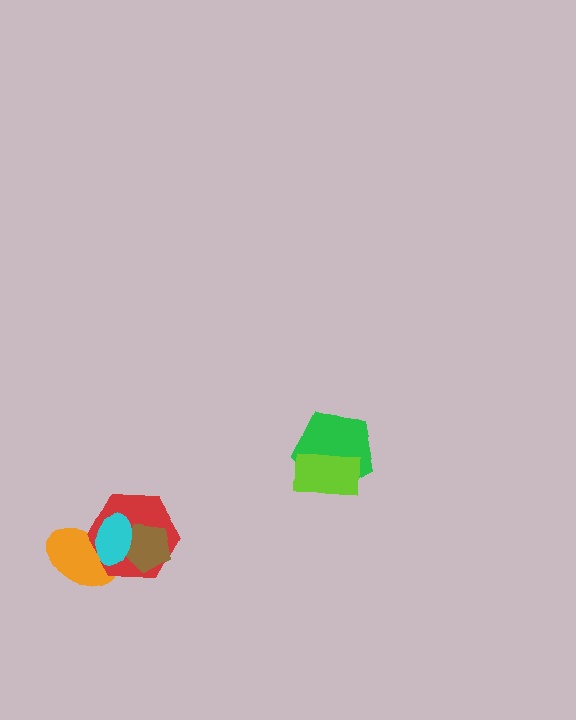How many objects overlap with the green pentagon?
1 object overlaps with the green pentagon.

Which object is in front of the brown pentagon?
The cyan ellipse is in front of the brown pentagon.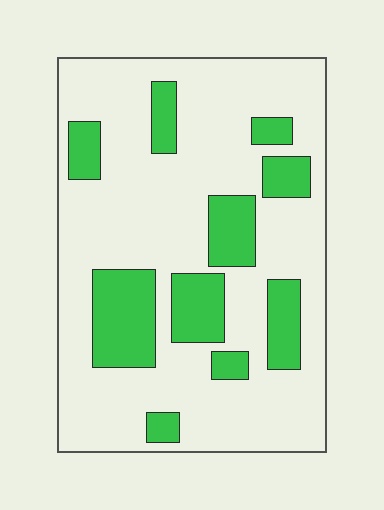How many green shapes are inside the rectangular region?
10.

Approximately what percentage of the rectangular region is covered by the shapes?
Approximately 25%.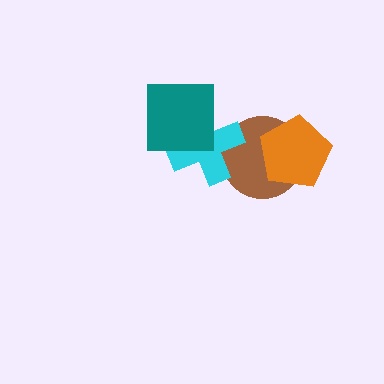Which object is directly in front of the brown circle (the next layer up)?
The cyan cross is directly in front of the brown circle.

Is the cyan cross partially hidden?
Yes, it is partially covered by another shape.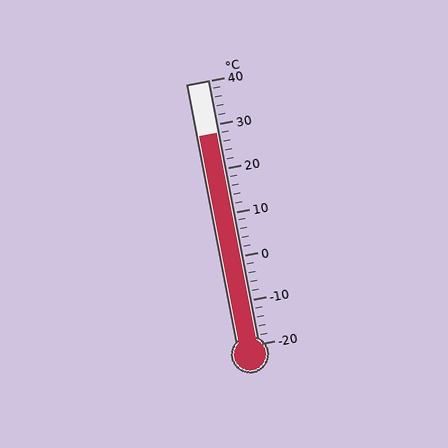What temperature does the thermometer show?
The thermometer shows approximately 28°C.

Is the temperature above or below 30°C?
The temperature is below 30°C.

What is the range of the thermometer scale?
The thermometer scale ranges from -20°C to 40°C.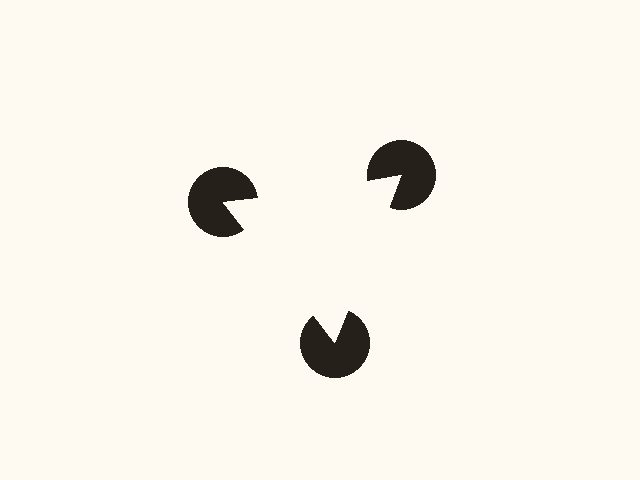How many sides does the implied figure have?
3 sides.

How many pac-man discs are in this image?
There are 3 — one at each vertex of the illusory triangle.